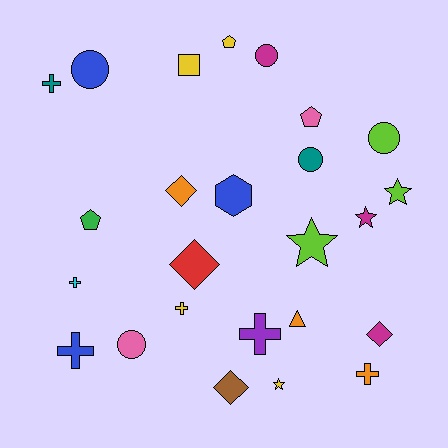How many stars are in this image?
There are 4 stars.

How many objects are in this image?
There are 25 objects.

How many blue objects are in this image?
There are 3 blue objects.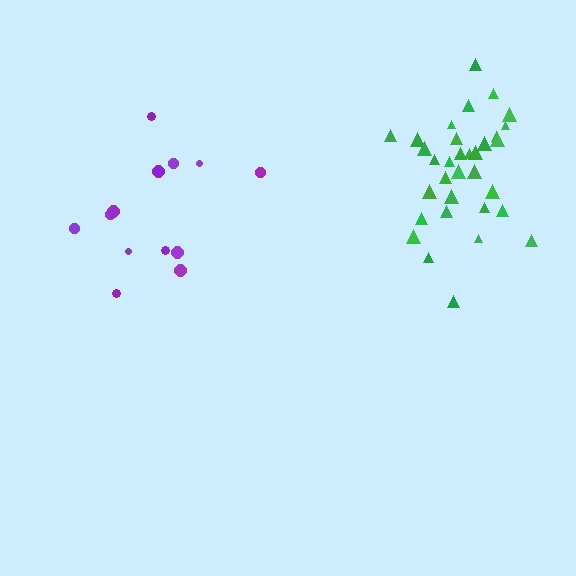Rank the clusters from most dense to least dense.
green, purple.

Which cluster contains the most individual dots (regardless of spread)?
Green (33).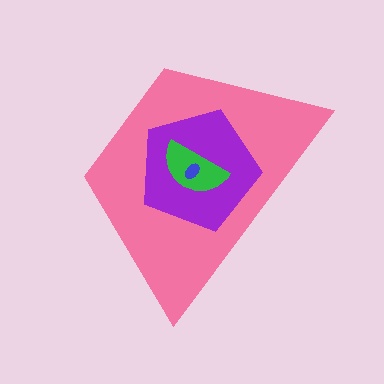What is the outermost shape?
The pink trapezoid.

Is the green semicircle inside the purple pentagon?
Yes.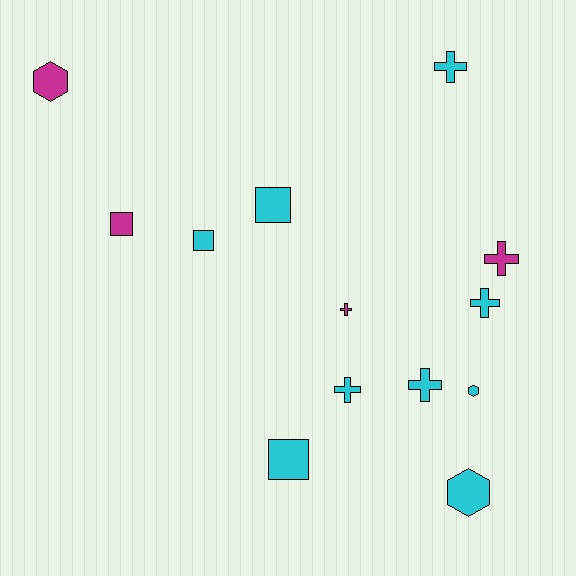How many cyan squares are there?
There are 3 cyan squares.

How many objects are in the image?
There are 13 objects.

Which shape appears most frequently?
Cross, with 6 objects.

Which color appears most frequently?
Cyan, with 9 objects.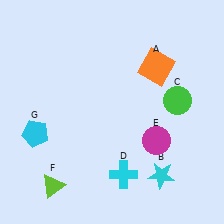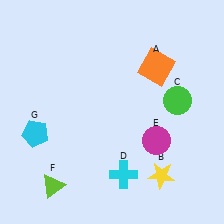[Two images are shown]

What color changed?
The star (B) changed from cyan in Image 1 to yellow in Image 2.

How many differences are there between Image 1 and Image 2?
There is 1 difference between the two images.